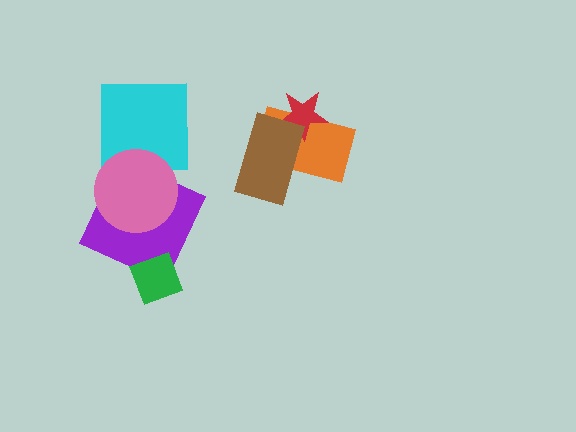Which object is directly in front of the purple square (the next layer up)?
The green diamond is directly in front of the purple square.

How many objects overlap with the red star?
2 objects overlap with the red star.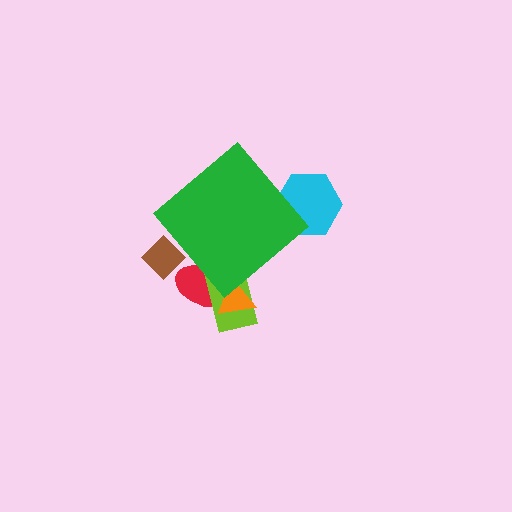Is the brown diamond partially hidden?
Yes, the brown diamond is partially hidden behind the green diamond.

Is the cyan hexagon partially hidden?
Yes, the cyan hexagon is partially hidden behind the green diamond.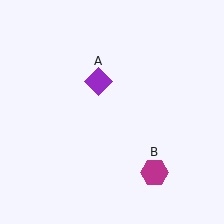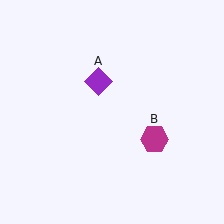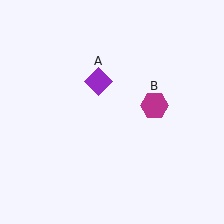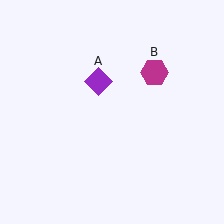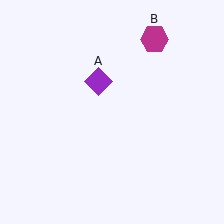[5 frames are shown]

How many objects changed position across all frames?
1 object changed position: magenta hexagon (object B).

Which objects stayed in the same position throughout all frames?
Purple diamond (object A) remained stationary.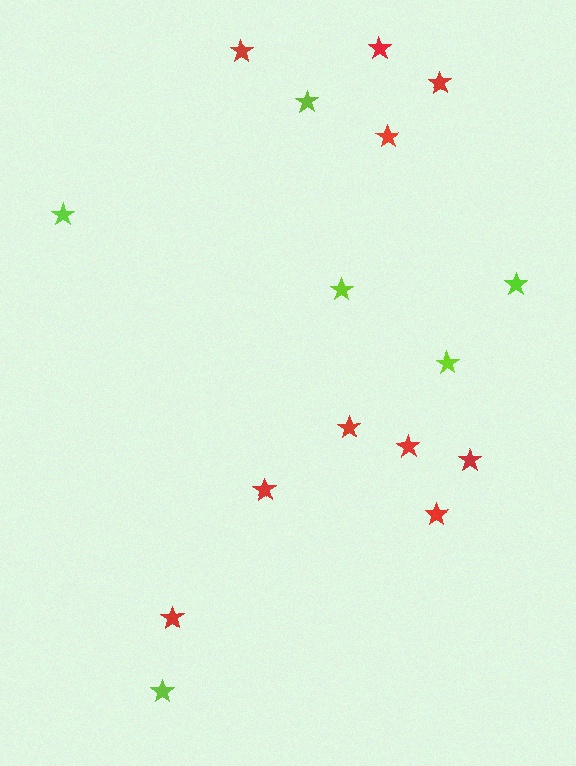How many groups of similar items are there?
There are 2 groups: one group of lime stars (6) and one group of red stars (10).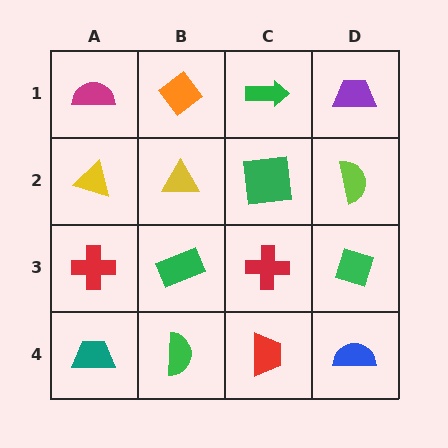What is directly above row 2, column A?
A magenta semicircle.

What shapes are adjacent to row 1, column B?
A yellow triangle (row 2, column B), a magenta semicircle (row 1, column A), a green arrow (row 1, column C).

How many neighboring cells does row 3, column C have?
4.